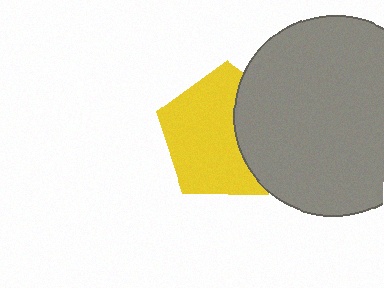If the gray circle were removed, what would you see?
You would see the complete yellow pentagon.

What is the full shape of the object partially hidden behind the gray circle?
The partially hidden object is a yellow pentagon.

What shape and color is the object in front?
The object in front is a gray circle.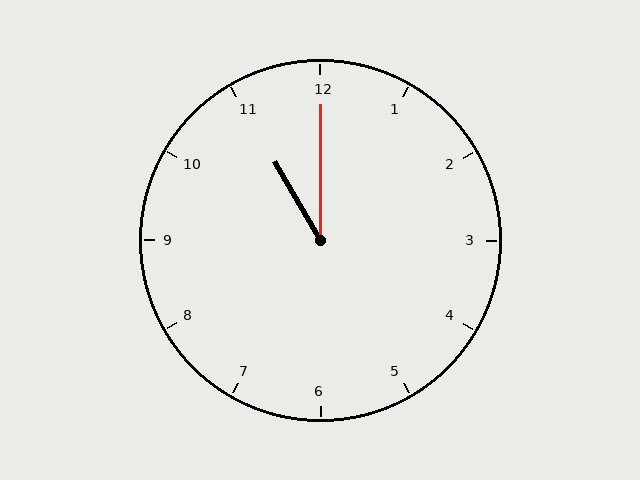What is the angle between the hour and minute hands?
Approximately 30 degrees.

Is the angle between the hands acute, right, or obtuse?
It is acute.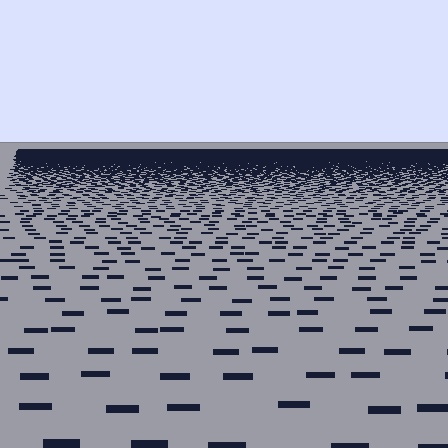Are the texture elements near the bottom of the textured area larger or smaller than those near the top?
Larger. Near the bottom, elements are closer to the viewer and appear at a bigger on-screen size.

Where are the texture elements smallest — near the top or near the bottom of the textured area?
Near the top.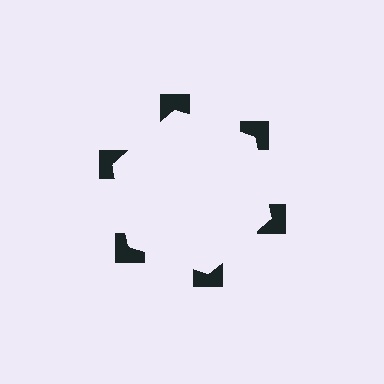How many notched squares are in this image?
There are 6 — one at each vertex of the illusory hexagon.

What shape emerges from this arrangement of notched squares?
An illusory hexagon — its edges are inferred from the aligned wedge cuts in the notched squares, not physically drawn.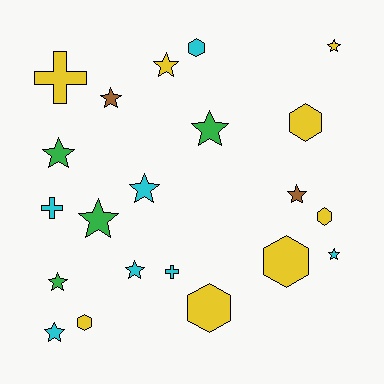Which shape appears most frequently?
Star, with 12 objects.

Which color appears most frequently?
Yellow, with 8 objects.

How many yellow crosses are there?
There is 1 yellow cross.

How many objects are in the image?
There are 21 objects.